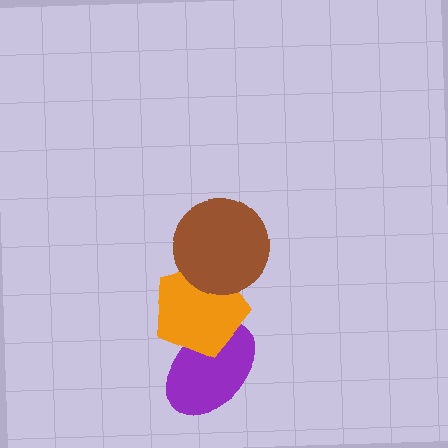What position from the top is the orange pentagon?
The orange pentagon is 2nd from the top.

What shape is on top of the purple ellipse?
The orange pentagon is on top of the purple ellipse.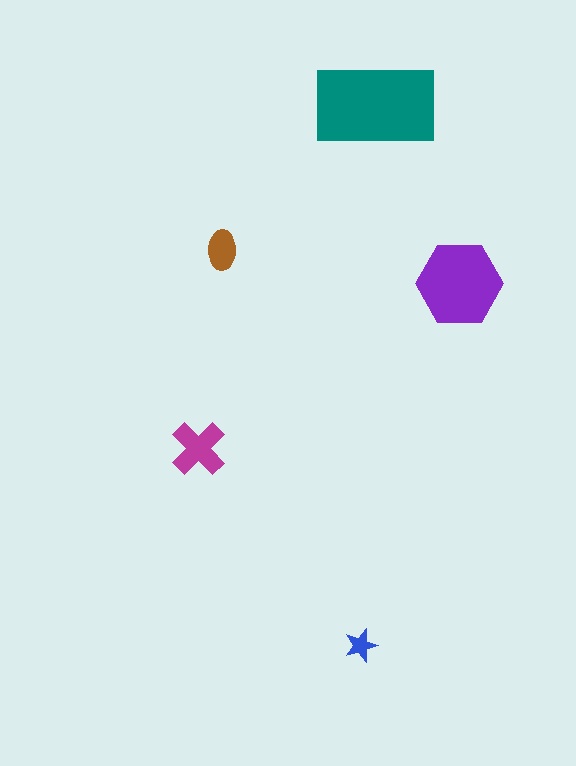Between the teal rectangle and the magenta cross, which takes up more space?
The teal rectangle.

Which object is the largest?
The teal rectangle.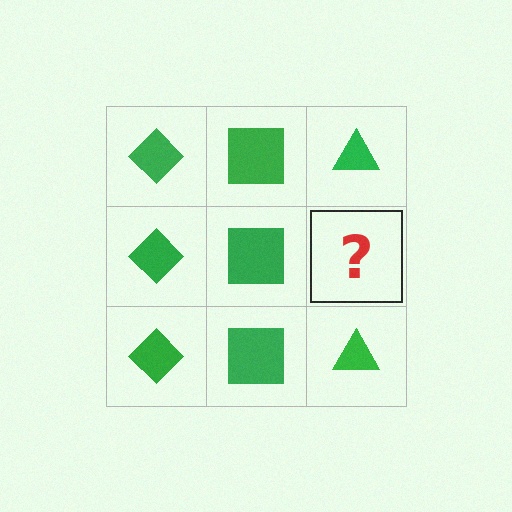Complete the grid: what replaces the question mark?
The question mark should be replaced with a green triangle.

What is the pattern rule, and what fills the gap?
The rule is that each column has a consistent shape. The gap should be filled with a green triangle.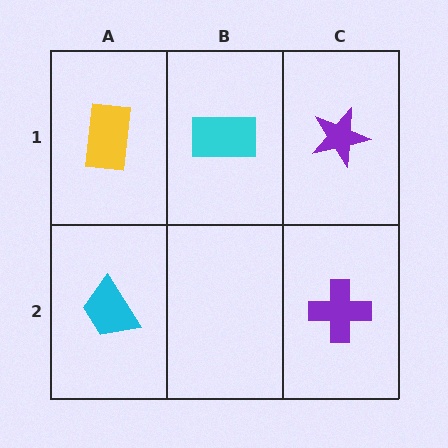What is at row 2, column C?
A purple cross.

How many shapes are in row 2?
2 shapes.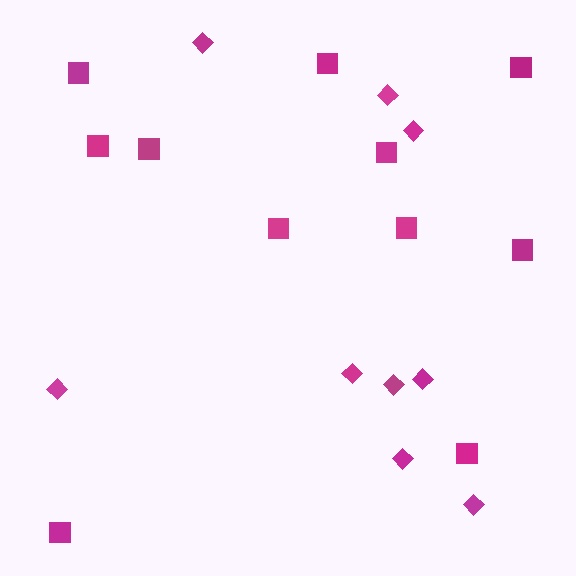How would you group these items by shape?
There are 2 groups: one group of squares (11) and one group of diamonds (9).